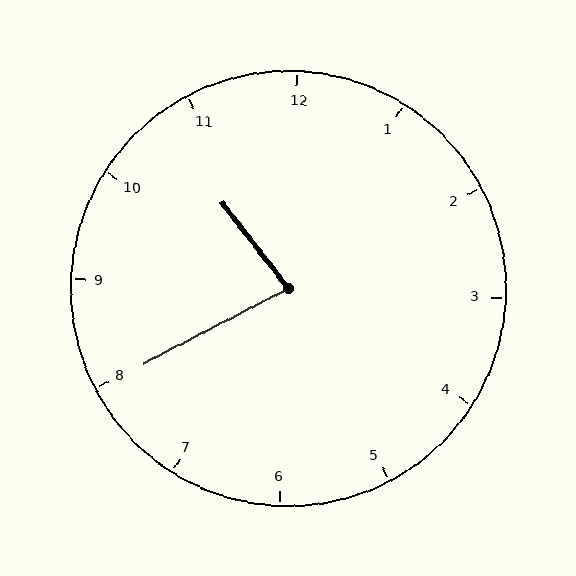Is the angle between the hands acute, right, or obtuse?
It is acute.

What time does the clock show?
10:40.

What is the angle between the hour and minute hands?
Approximately 80 degrees.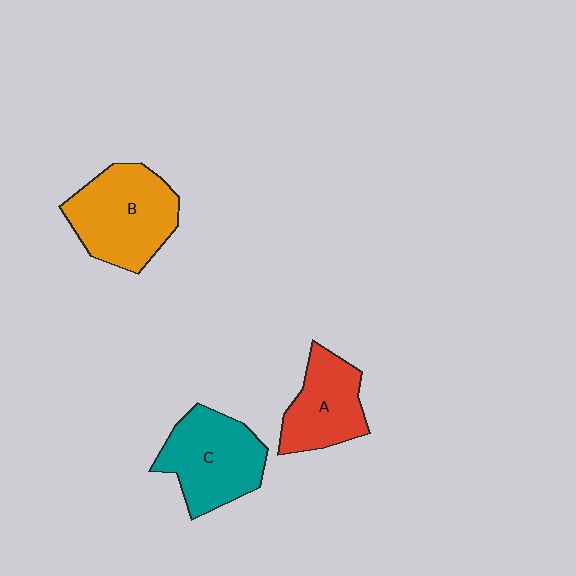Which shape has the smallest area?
Shape A (red).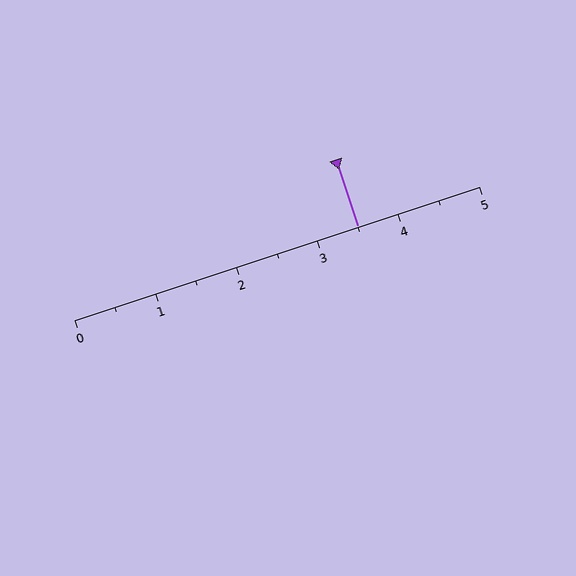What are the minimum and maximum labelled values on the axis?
The axis runs from 0 to 5.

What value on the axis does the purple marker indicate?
The marker indicates approximately 3.5.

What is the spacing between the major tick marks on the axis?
The major ticks are spaced 1 apart.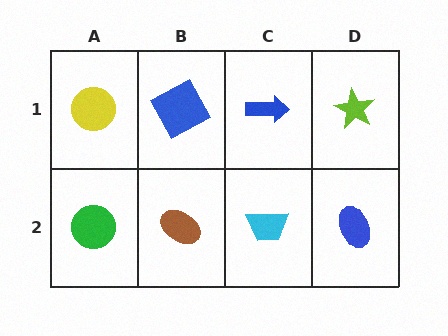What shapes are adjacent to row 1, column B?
A brown ellipse (row 2, column B), a yellow circle (row 1, column A), a blue arrow (row 1, column C).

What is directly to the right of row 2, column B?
A cyan trapezoid.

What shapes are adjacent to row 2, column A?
A yellow circle (row 1, column A), a brown ellipse (row 2, column B).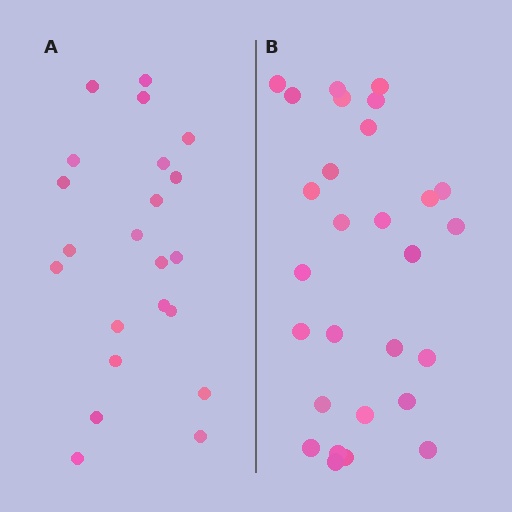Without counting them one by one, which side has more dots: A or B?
Region B (the right region) has more dots.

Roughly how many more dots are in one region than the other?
Region B has about 6 more dots than region A.